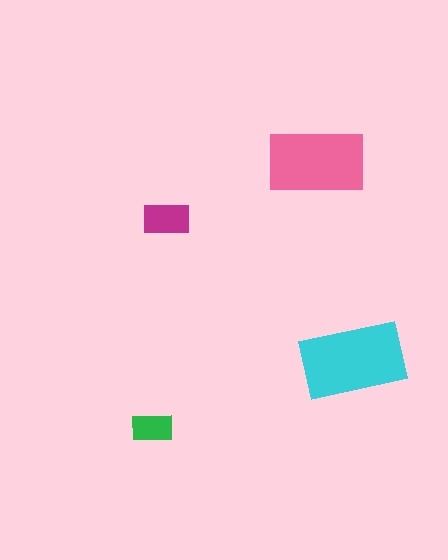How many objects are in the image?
There are 4 objects in the image.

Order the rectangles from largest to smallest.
the cyan one, the pink one, the magenta one, the green one.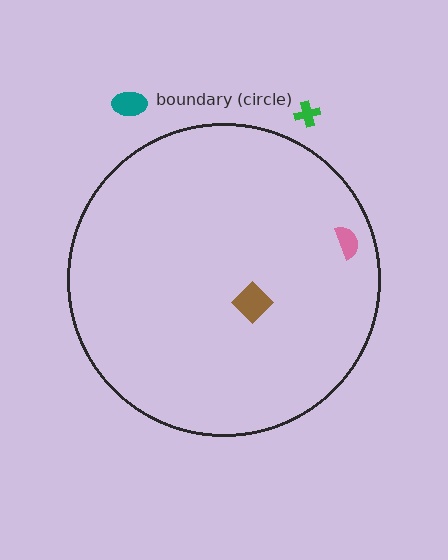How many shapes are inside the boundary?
2 inside, 2 outside.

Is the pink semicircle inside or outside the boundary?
Inside.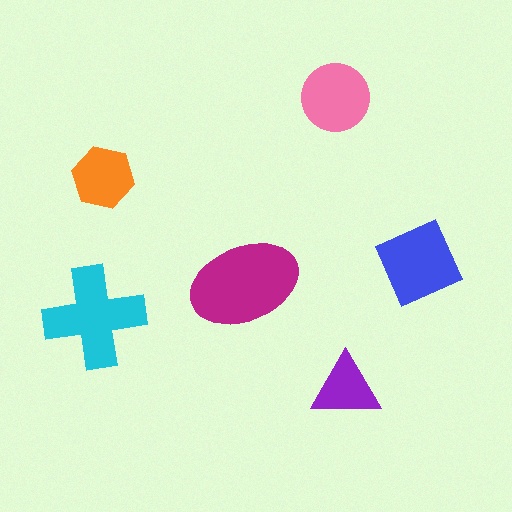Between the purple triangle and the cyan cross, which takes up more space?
The cyan cross.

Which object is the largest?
The magenta ellipse.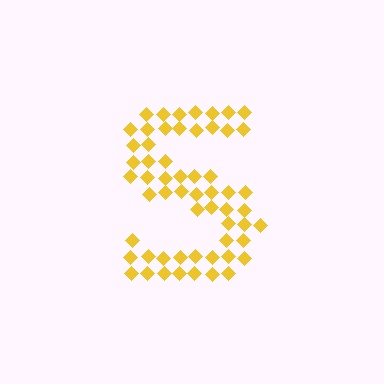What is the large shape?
The large shape is the letter S.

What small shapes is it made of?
It is made of small diamonds.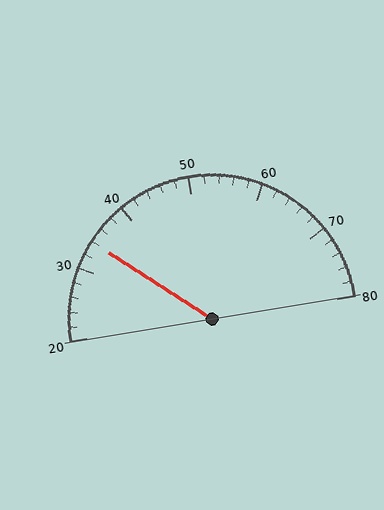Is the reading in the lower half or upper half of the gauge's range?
The reading is in the lower half of the range (20 to 80).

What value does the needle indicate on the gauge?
The needle indicates approximately 34.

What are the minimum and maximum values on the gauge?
The gauge ranges from 20 to 80.